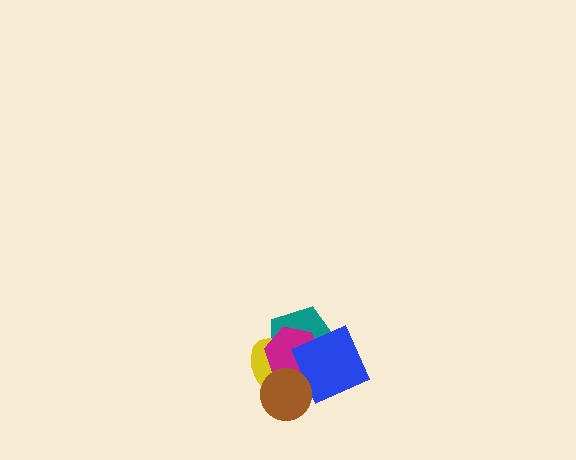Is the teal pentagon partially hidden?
Yes, it is partially covered by another shape.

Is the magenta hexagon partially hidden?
Yes, it is partially covered by another shape.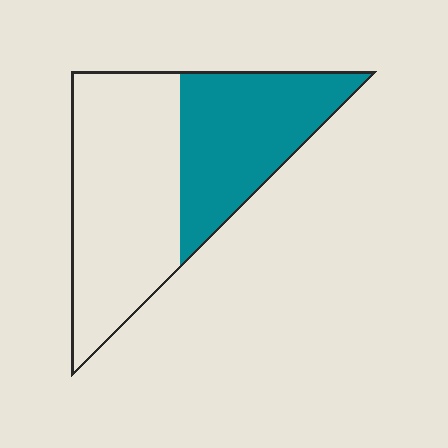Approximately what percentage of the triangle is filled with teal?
Approximately 40%.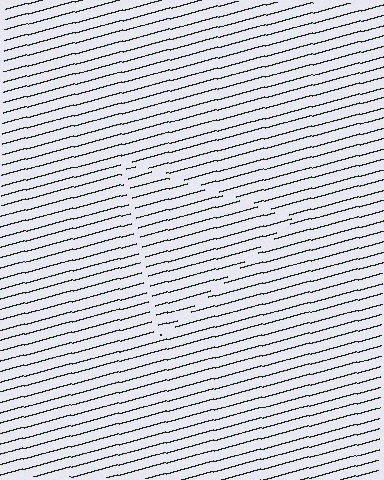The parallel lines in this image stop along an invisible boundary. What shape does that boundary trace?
An illusory triangle. The interior of the shape contains the same grating, shifted by half a period — the contour is defined by the phase discontinuity where line-ends from the inner and outer gratings abut.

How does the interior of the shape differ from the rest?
The interior of the shape contains the same grating, shifted by half a period — the contour is defined by the phase discontinuity where line-ends from the inner and outer gratings abut.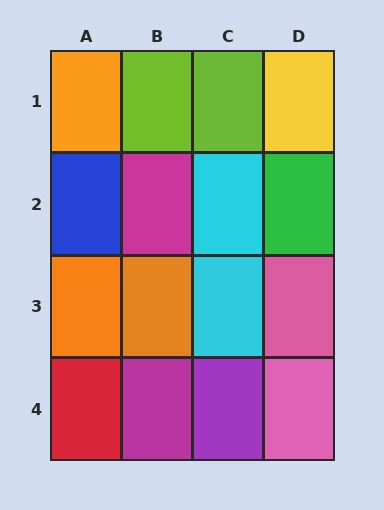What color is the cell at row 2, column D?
Green.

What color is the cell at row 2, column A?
Blue.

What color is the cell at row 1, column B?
Lime.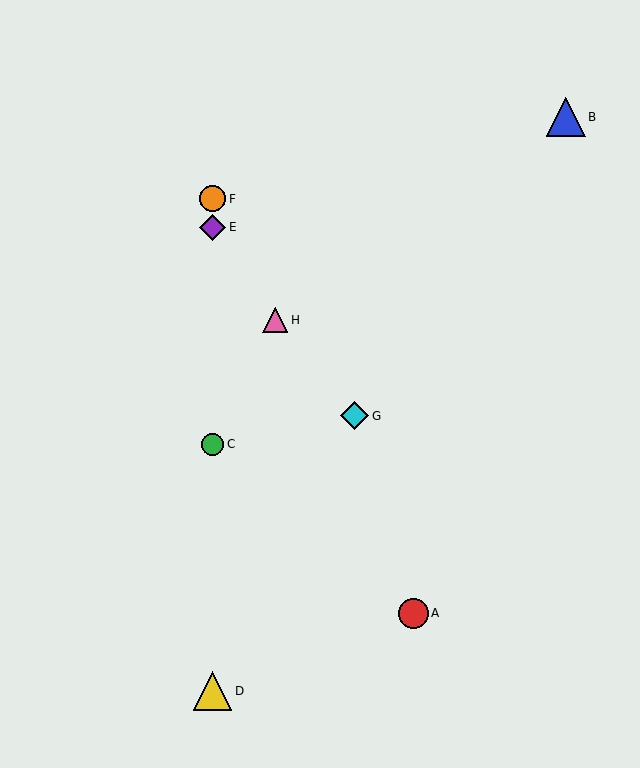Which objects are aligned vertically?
Objects C, D, E, F are aligned vertically.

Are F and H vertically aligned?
No, F is at x≈212 and H is at x≈275.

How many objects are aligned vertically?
4 objects (C, D, E, F) are aligned vertically.